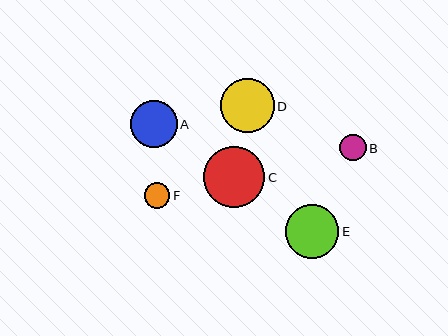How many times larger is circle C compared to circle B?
Circle C is approximately 2.3 times the size of circle B.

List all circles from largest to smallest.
From largest to smallest: C, D, E, A, B, F.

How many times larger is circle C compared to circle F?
Circle C is approximately 2.4 times the size of circle F.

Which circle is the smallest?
Circle F is the smallest with a size of approximately 26 pixels.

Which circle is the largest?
Circle C is the largest with a size of approximately 61 pixels.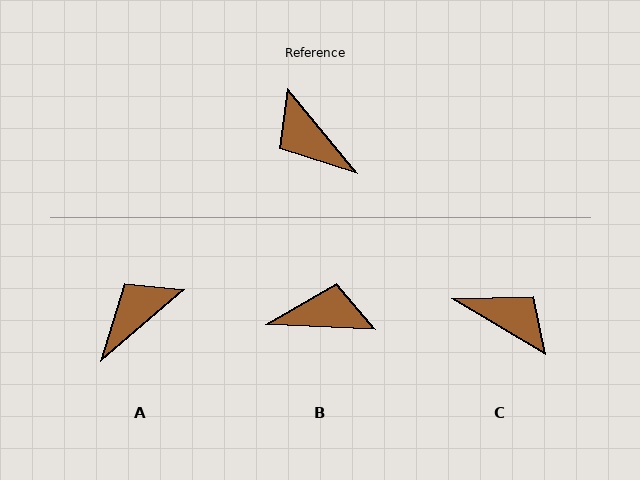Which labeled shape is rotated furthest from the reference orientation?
C, about 160 degrees away.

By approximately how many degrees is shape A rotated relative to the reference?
Approximately 89 degrees clockwise.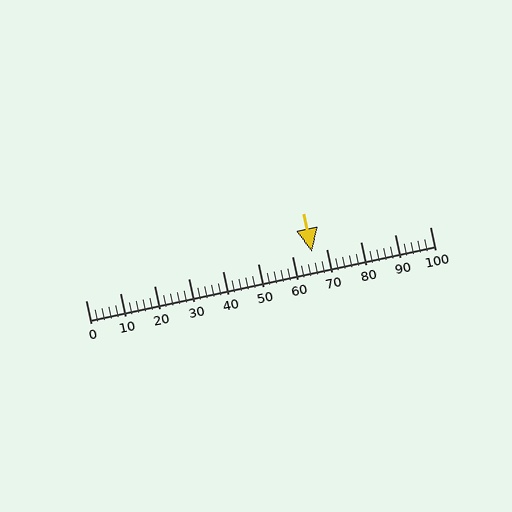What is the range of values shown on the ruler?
The ruler shows values from 0 to 100.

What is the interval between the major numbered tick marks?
The major tick marks are spaced 10 units apart.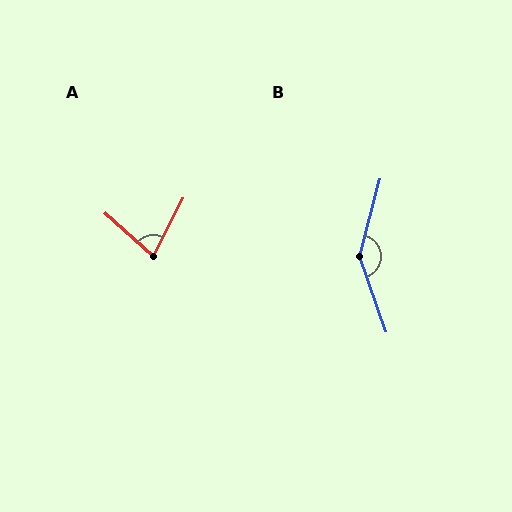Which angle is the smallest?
A, at approximately 75 degrees.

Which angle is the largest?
B, at approximately 146 degrees.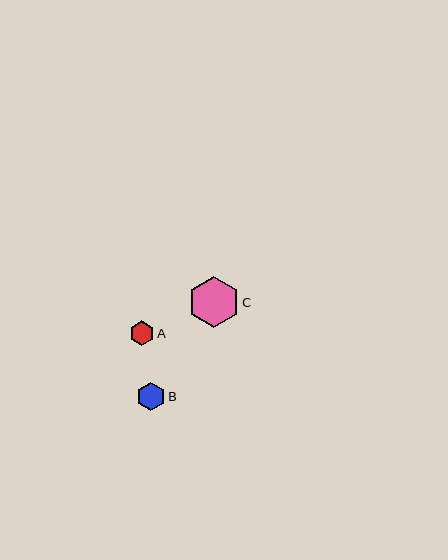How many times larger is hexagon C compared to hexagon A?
Hexagon C is approximately 2.1 times the size of hexagon A.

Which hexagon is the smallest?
Hexagon A is the smallest with a size of approximately 25 pixels.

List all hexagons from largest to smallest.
From largest to smallest: C, B, A.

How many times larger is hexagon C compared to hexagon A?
Hexagon C is approximately 2.1 times the size of hexagon A.